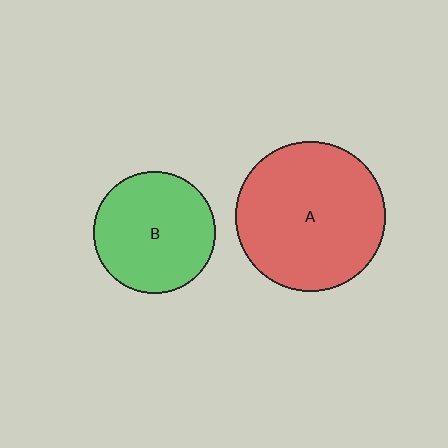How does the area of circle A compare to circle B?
Approximately 1.5 times.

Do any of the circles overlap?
No, none of the circles overlap.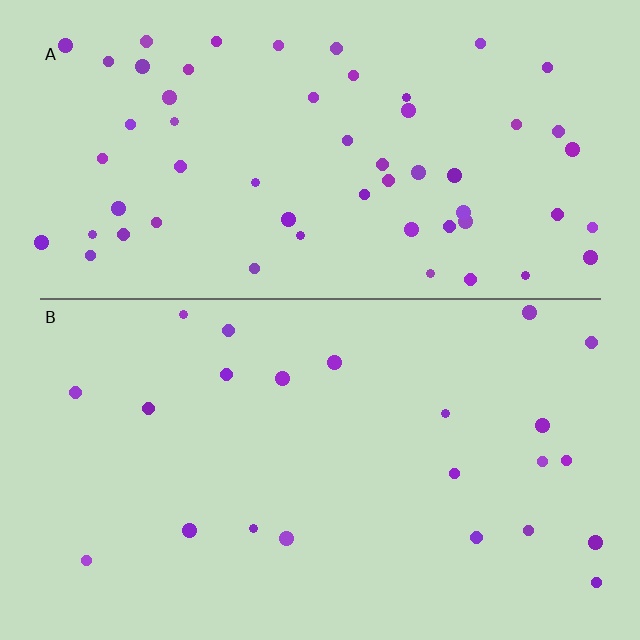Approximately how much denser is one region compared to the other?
Approximately 2.6× — region A over region B.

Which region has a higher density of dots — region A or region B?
A (the top).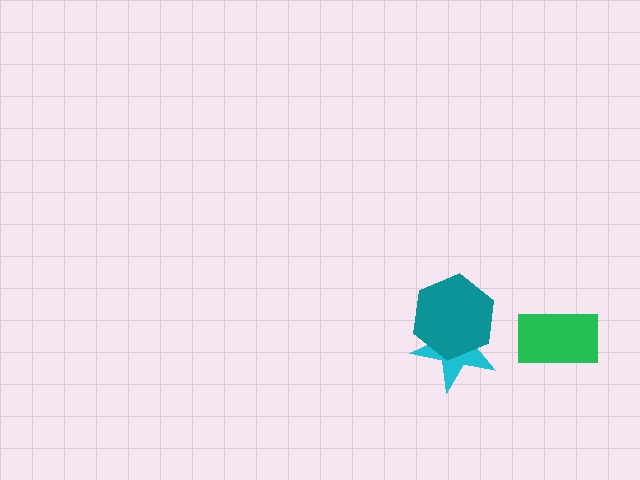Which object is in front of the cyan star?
The teal hexagon is in front of the cyan star.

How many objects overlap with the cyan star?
1 object overlaps with the cyan star.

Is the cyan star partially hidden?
Yes, it is partially covered by another shape.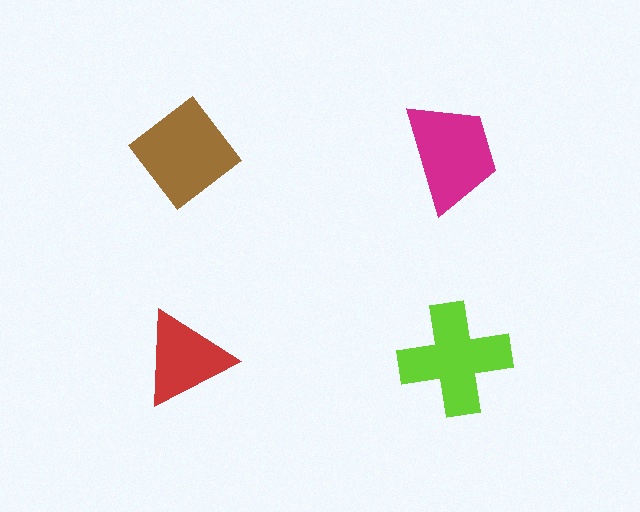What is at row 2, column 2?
A lime cross.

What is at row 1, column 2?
A magenta trapezoid.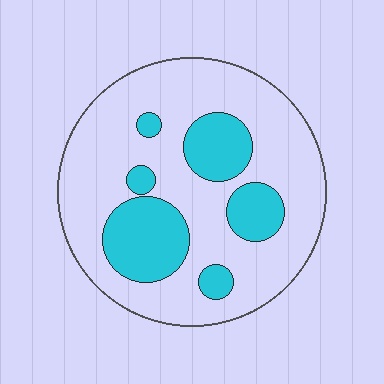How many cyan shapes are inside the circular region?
6.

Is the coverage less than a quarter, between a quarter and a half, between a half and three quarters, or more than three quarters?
Between a quarter and a half.